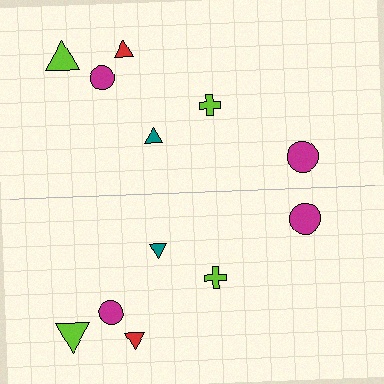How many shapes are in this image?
There are 12 shapes in this image.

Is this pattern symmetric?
Yes, this pattern has bilateral (reflection) symmetry.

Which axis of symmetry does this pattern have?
The pattern has a horizontal axis of symmetry running through the center of the image.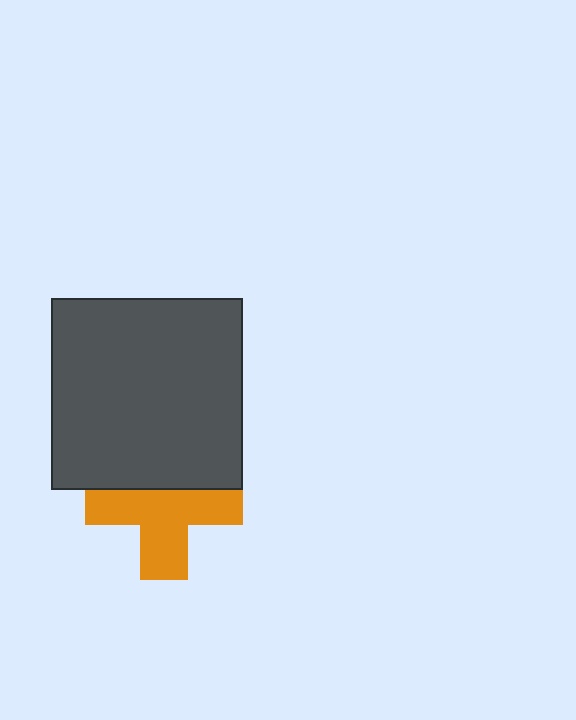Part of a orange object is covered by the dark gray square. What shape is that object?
It is a cross.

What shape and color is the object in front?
The object in front is a dark gray square.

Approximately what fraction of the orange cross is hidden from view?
Roughly 36% of the orange cross is hidden behind the dark gray square.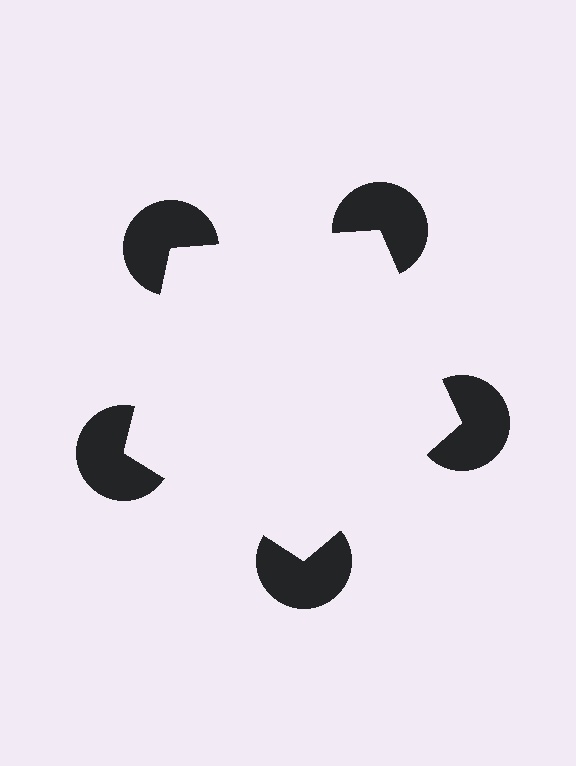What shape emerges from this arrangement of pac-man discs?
An illusory pentagon — its edges are inferred from the aligned wedge cuts in the pac-man discs, not physically drawn.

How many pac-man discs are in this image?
There are 5 — one at each vertex of the illusory pentagon.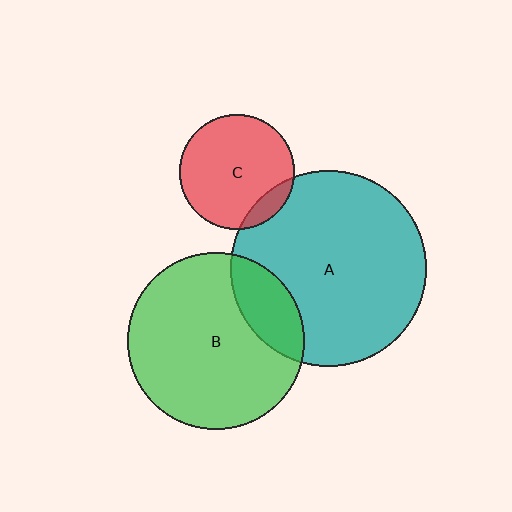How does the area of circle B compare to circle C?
Approximately 2.4 times.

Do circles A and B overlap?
Yes.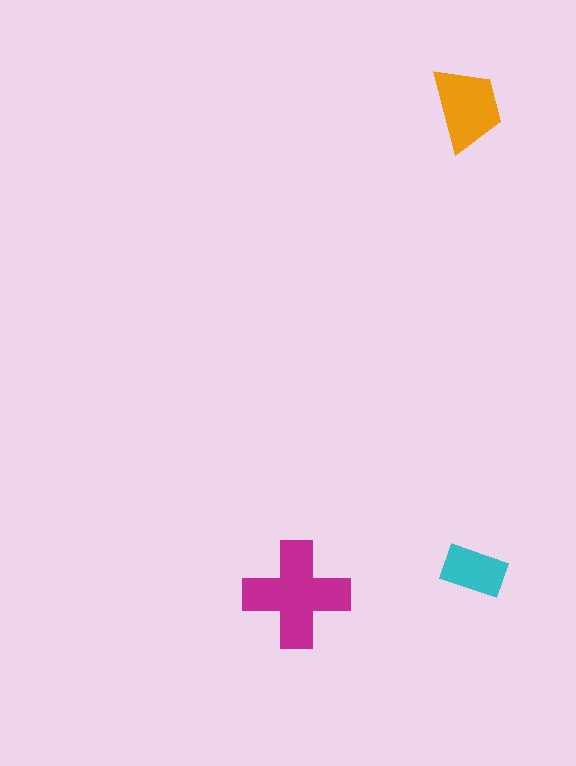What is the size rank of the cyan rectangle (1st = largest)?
3rd.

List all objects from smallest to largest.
The cyan rectangle, the orange trapezoid, the magenta cross.